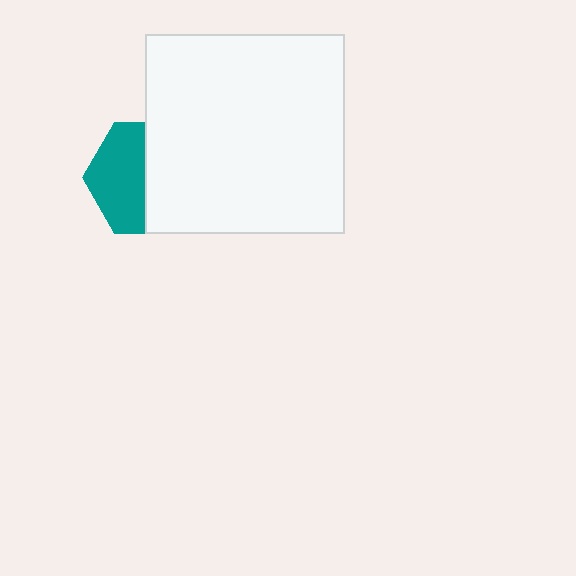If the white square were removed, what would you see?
You would see the complete teal hexagon.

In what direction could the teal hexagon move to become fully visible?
The teal hexagon could move left. That would shift it out from behind the white square entirely.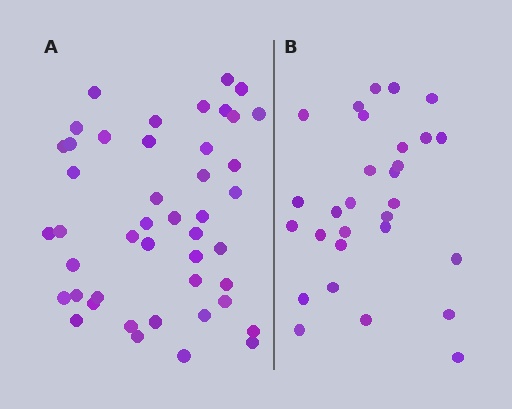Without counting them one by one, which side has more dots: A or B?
Region A (the left region) has more dots.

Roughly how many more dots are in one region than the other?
Region A has approximately 15 more dots than region B.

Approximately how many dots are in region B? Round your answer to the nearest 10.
About 30 dots. (The exact count is 29, which rounds to 30.)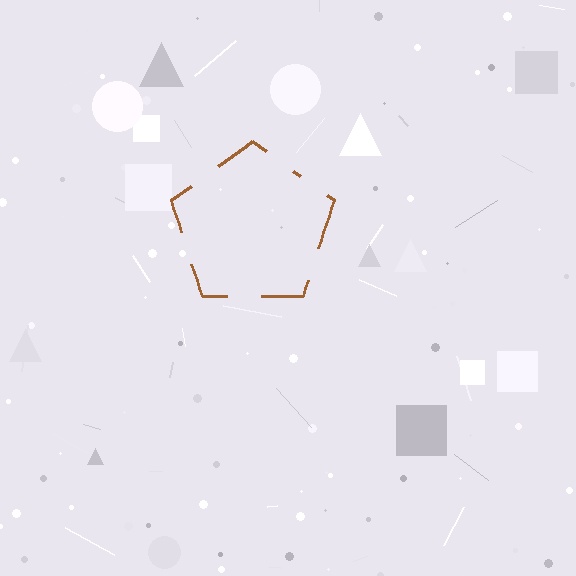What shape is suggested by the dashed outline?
The dashed outline suggests a pentagon.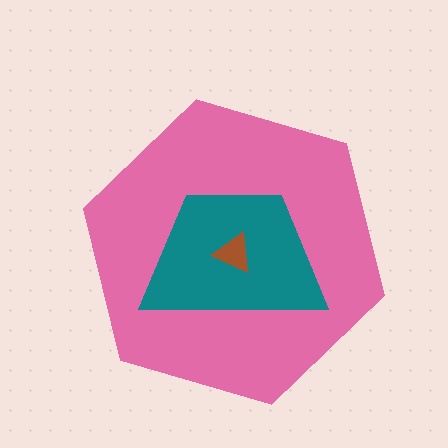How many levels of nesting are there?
3.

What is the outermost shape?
The pink hexagon.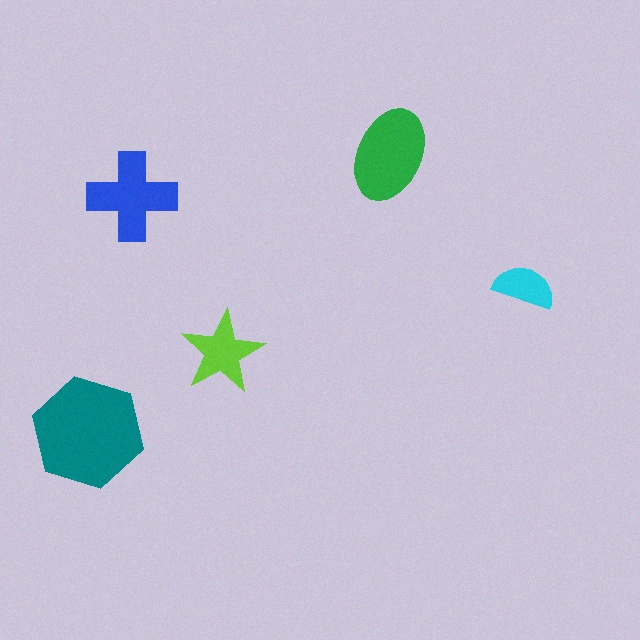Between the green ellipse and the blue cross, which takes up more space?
The green ellipse.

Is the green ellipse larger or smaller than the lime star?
Larger.